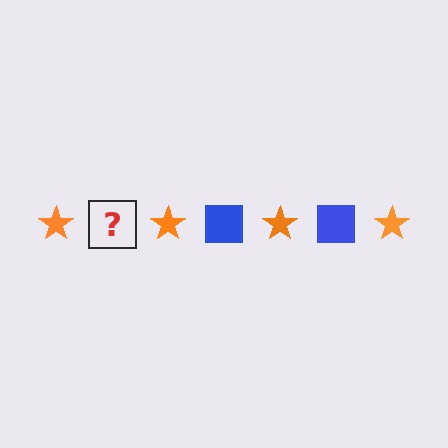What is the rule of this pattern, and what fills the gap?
The rule is that the pattern alternates between orange star and blue square. The gap should be filled with a blue square.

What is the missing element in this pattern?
The missing element is a blue square.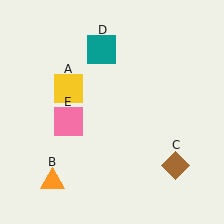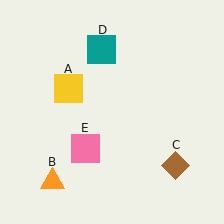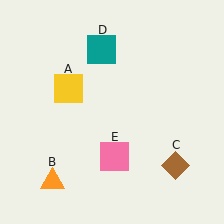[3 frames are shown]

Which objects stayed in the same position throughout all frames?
Yellow square (object A) and orange triangle (object B) and brown diamond (object C) and teal square (object D) remained stationary.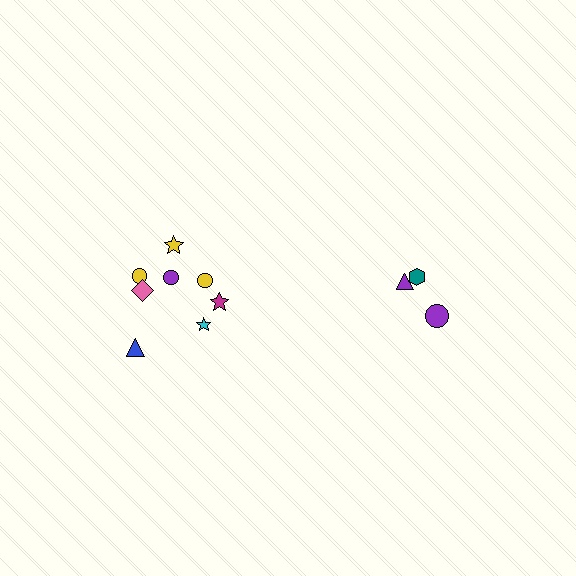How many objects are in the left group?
There are 8 objects.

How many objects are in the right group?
There are 3 objects.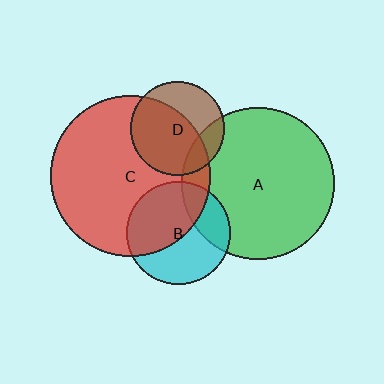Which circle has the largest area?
Circle C (red).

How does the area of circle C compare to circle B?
Approximately 2.4 times.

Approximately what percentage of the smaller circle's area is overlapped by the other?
Approximately 20%.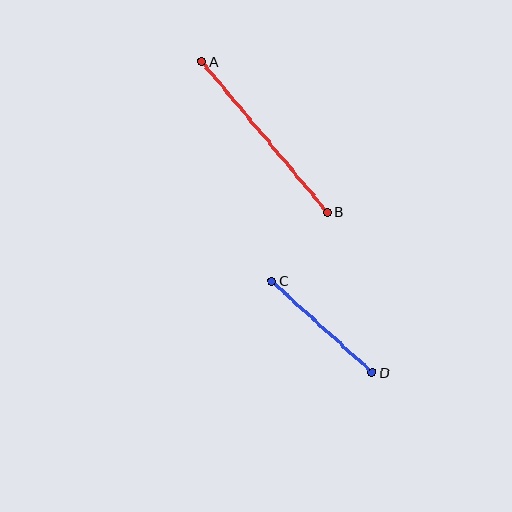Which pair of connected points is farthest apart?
Points A and B are farthest apart.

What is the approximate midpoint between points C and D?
The midpoint is at approximately (322, 327) pixels.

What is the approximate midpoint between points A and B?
The midpoint is at approximately (264, 137) pixels.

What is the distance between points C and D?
The distance is approximately 136 pixels.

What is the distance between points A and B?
The distance is approximately 196 pixels.